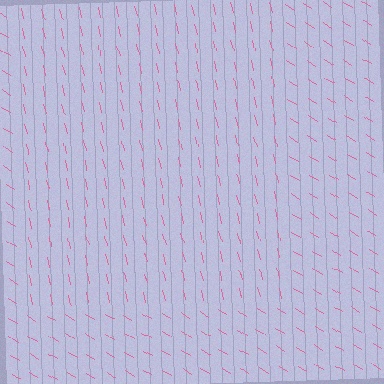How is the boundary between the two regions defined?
The boundary is defined purely by a change in line orientation (approximately 45 degrees difference). All lines are the same color and thickness.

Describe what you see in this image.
The image is filled with small pink line segments. A rectangle region in the image has lines oriented differently from the surrounding lines, creating a visible texture boundary.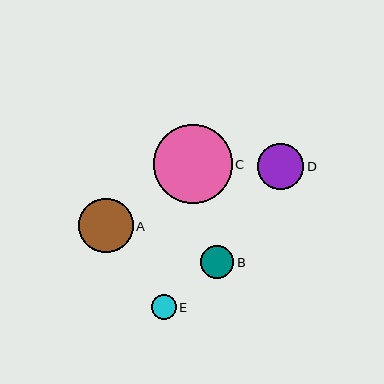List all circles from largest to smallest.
From largest to smallest: C, A, D, B, E.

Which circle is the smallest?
Circle E is the smallest with a size of approximately 25 pixels.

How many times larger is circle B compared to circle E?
Circle B is approximately 1.3 times the size of circle E.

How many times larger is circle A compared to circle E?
Circle A is approximately 2.2 times the size of circle E.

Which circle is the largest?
Circle C is the largest with a size of approximately 78 pixels.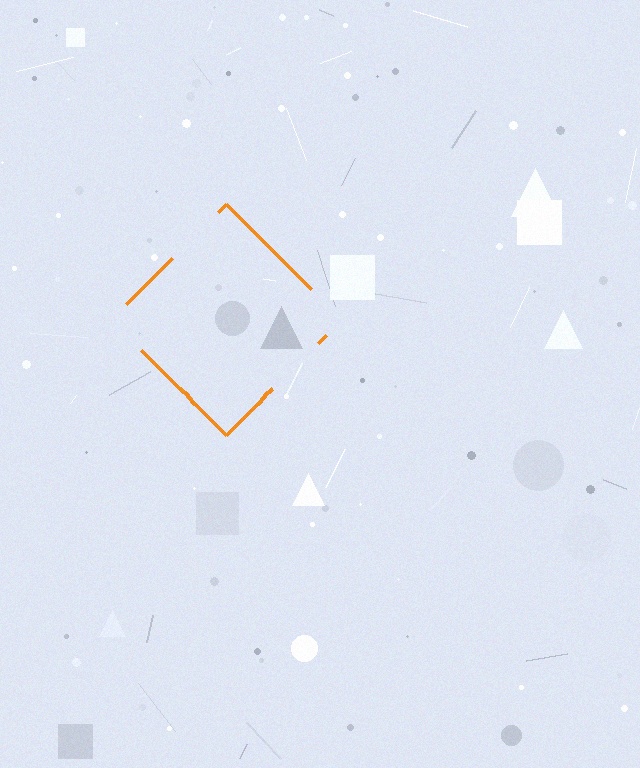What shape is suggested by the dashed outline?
The dashed outline suggests a diamond.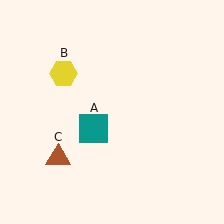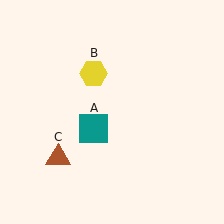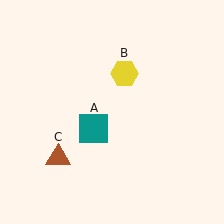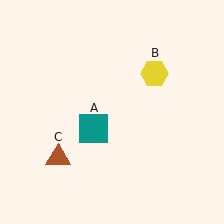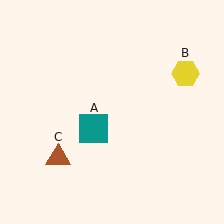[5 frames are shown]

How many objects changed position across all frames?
1 object changed position: yellow hexagon (object B).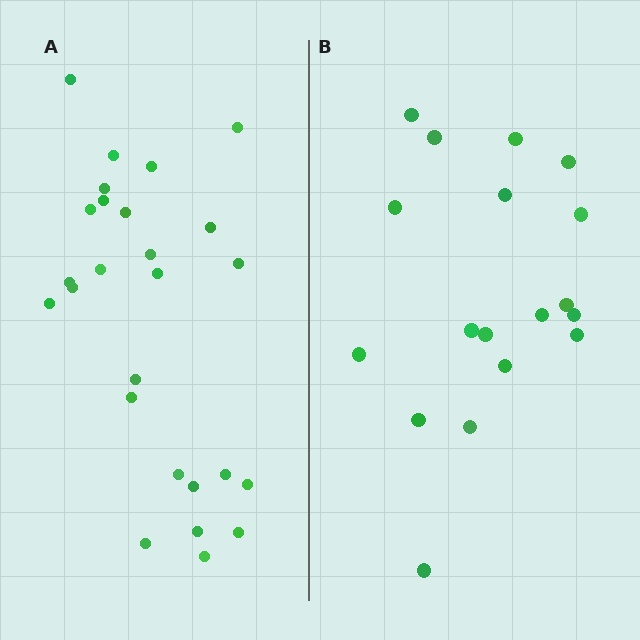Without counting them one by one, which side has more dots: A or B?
Region A (the left region) has more dots.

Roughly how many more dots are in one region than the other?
Region A has roughly 8 or so more dots than region B.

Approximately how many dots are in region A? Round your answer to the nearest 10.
About 30 dots. (The exact count is 26, which rounds to 30.)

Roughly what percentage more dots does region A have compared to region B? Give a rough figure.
About 45% more.